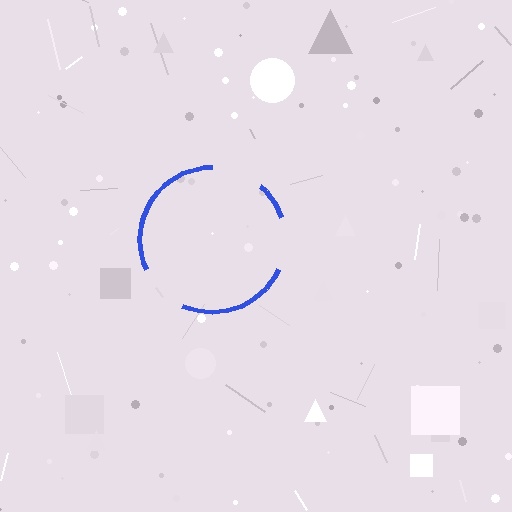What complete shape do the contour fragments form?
The contour fragments form a circle.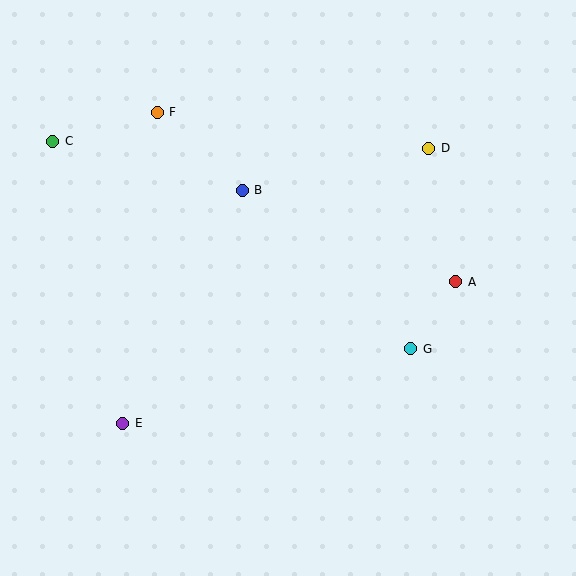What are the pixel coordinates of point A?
Point A is at (456, 282).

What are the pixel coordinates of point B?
Point B is at (242, 190).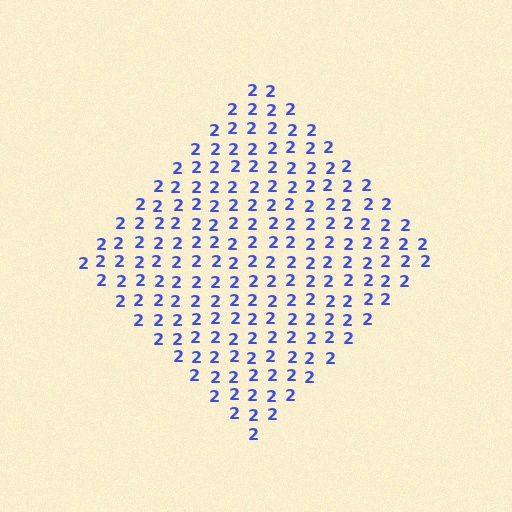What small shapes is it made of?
It is made of small digit 2's.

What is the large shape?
The large shape is a diamond.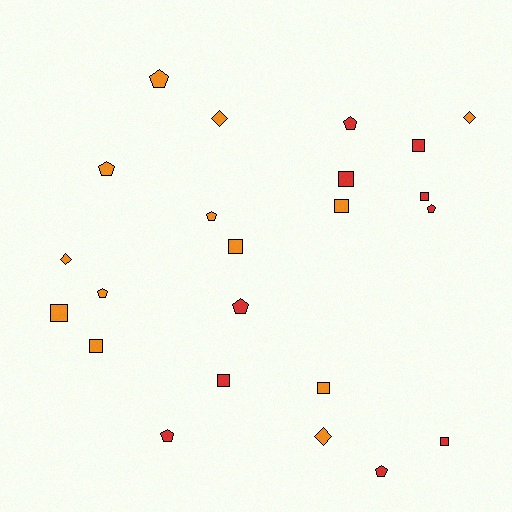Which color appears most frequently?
Orange, with 13 objects.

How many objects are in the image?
There are 23 objects.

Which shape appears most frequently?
Square, with 10 objects.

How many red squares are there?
There are 5 red squares.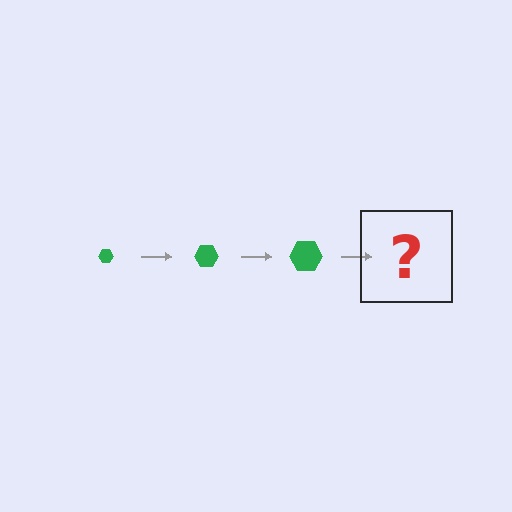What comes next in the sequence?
The next element should be a green hexagon, larger than the previous one.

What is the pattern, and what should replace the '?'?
The pattern is that the hexagon gets progressively larger each step. The '?' should be a green hexagon, larger than the previous one.